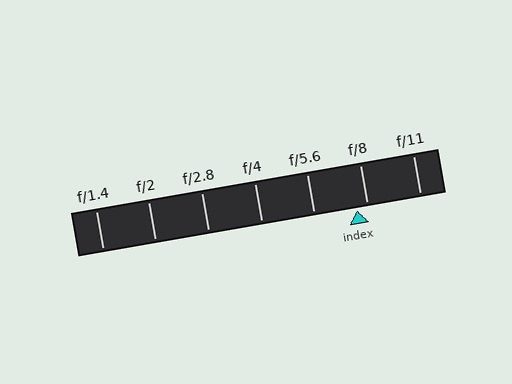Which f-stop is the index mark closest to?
The index mark is closest to f/8.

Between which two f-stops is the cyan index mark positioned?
The index mark is between f/5.6 and f/8.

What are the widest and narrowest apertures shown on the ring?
The widest aperture shown is f/1.4 and the narrowest is f/11.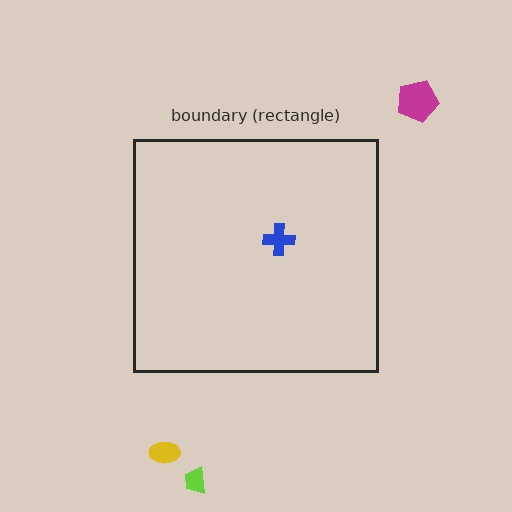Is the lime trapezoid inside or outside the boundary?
Outside.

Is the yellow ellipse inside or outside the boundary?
Outside.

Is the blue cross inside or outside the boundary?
Inside.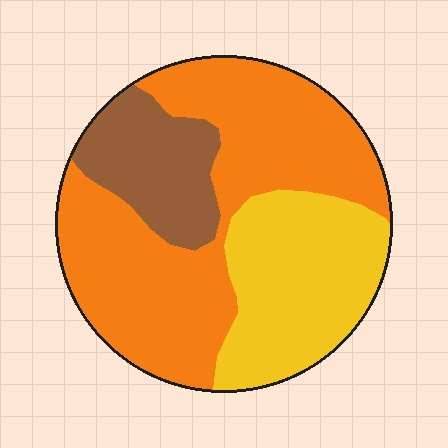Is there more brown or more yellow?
Yellow.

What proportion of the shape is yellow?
Yellow covers around 30% of the shape.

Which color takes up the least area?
Brown, at roughly 15%.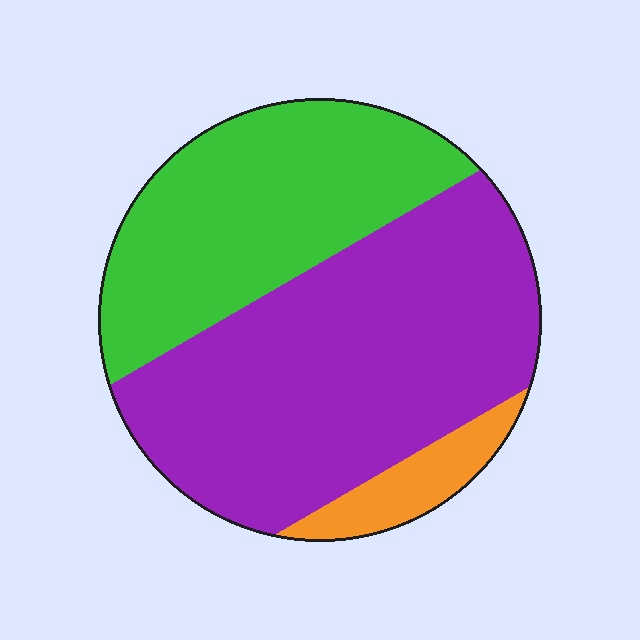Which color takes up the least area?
Orange, at roughly 10%.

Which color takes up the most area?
Purple, at roughly 55%.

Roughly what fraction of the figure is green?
Green covers around 35% of the figure.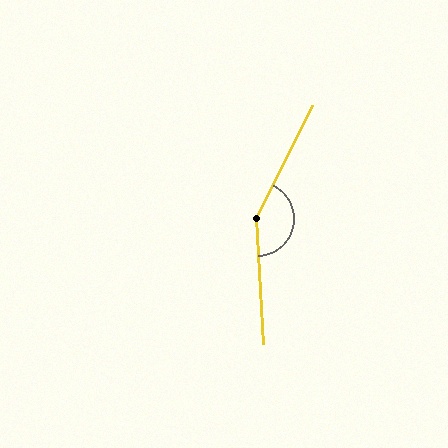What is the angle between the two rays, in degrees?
Approximately 151 degrees.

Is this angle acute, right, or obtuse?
It is obtuse.